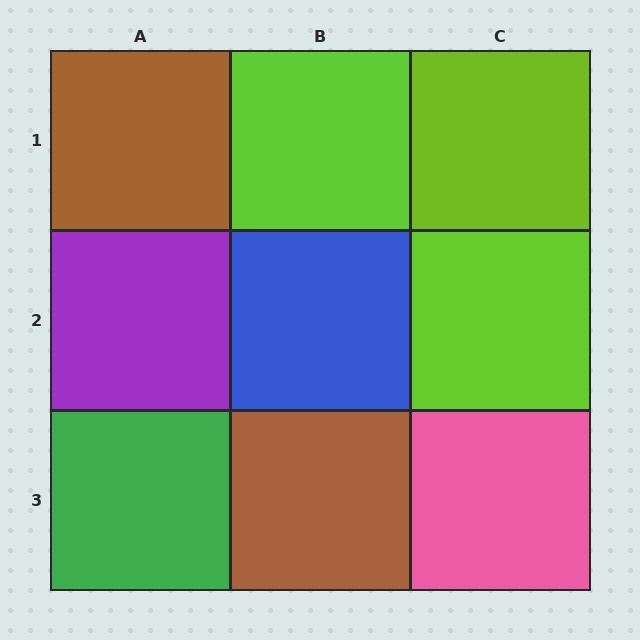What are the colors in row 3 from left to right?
Green, brown, pink.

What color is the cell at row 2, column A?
Purple.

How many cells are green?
1 cell is green.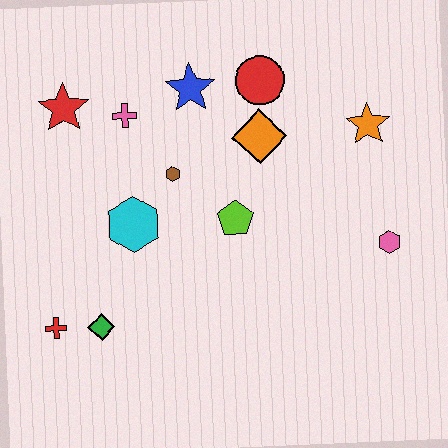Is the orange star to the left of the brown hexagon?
No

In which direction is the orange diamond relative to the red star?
The orange diamond is to the right of the red star.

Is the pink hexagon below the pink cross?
Yes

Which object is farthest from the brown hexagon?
The pink hexagon is farthest from the brown hexagon.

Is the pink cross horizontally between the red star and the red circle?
Yes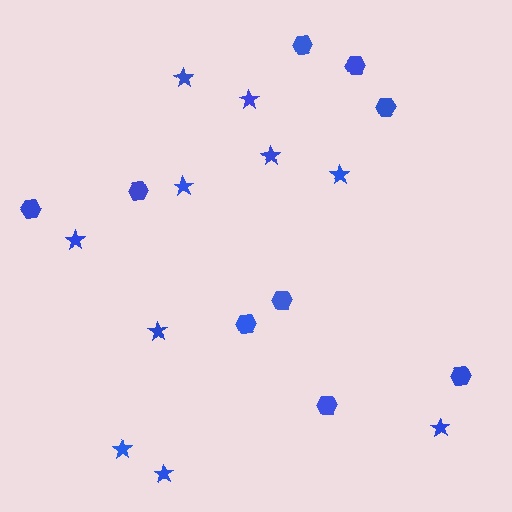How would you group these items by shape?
There are 2 groups: one group of stars (10) and one group of hexagons (9).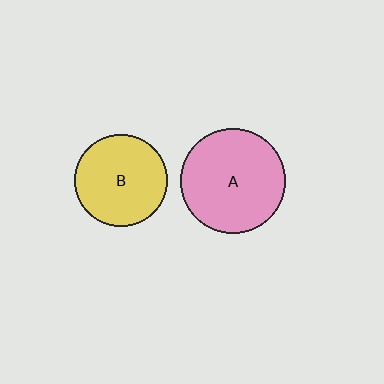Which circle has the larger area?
Circle A (pink).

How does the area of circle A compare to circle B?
Approximately 1.3 times.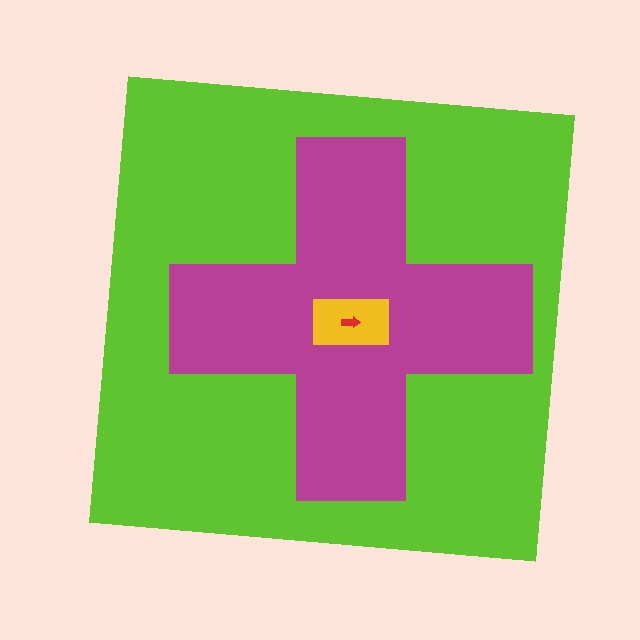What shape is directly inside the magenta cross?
The yellow rectangle.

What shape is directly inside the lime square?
The magenta cross.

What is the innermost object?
The red arrow.